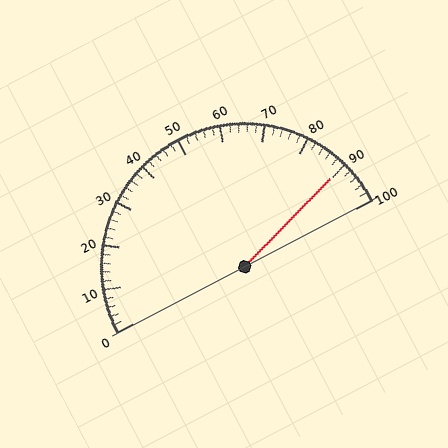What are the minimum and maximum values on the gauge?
The gauge ranges from 0 to 100.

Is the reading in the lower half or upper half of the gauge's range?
The reading is in the upper half of the range (0 to 100).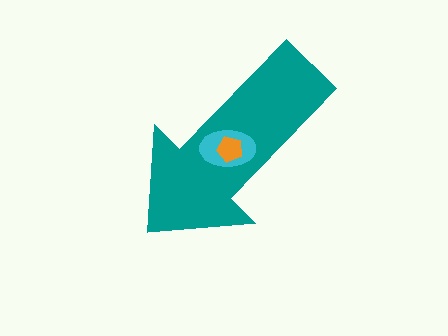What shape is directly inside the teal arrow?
The cyan ellipse.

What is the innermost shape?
The orange pentagon.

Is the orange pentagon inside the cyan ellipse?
Yes.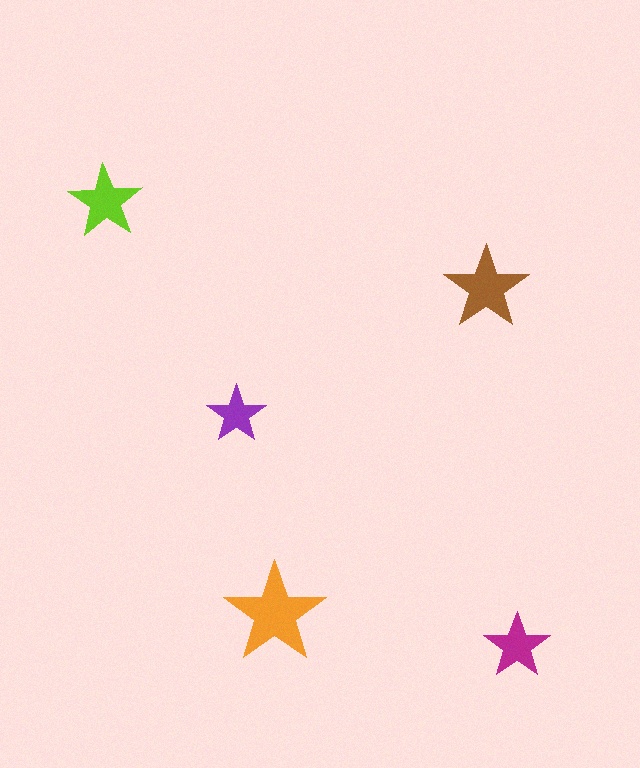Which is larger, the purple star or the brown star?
The brown one.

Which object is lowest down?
The magenta star is bottommost.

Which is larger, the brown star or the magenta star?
The brown one.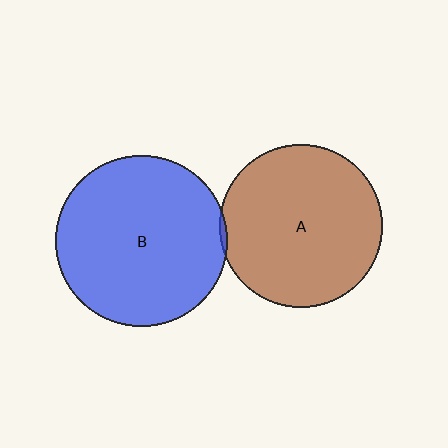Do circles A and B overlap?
Yes.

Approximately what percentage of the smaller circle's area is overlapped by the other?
Approximately 5%.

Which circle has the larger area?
Circle B (blue).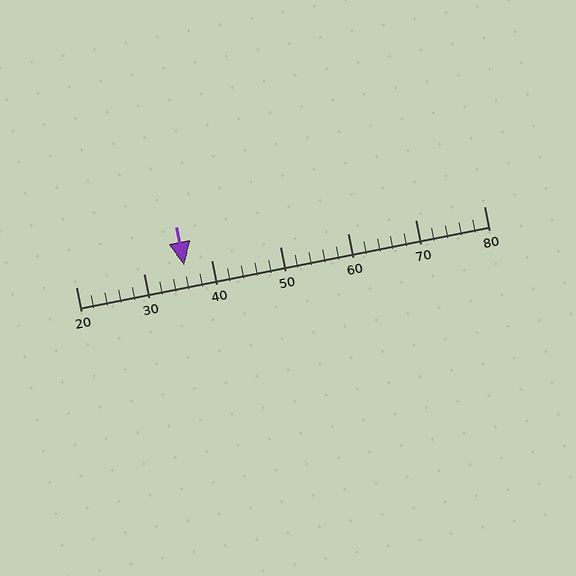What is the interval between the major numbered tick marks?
The major tick marks are spaced 10 units apart.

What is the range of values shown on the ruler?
The ruler shows values from 20 to 80.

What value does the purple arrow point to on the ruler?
The purple arrow points to approximately 36.